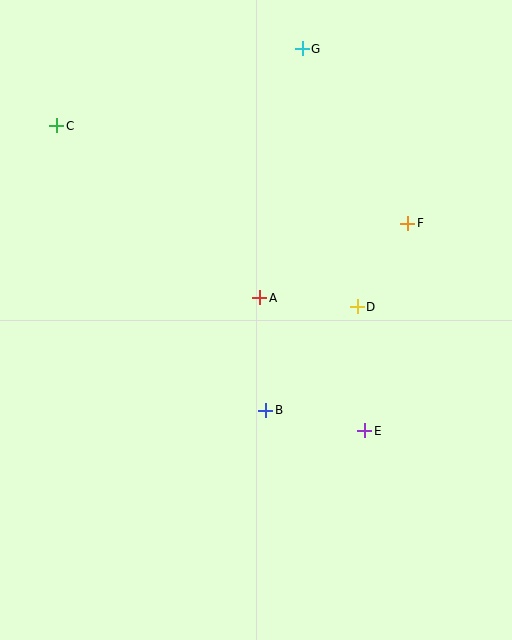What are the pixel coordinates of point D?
Point D is at (357, 307).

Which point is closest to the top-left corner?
Point C is closest to the top-left corner.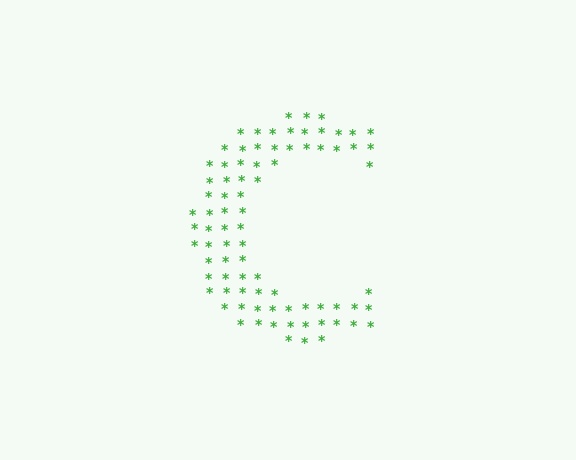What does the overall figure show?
The overall figure shows the letter C.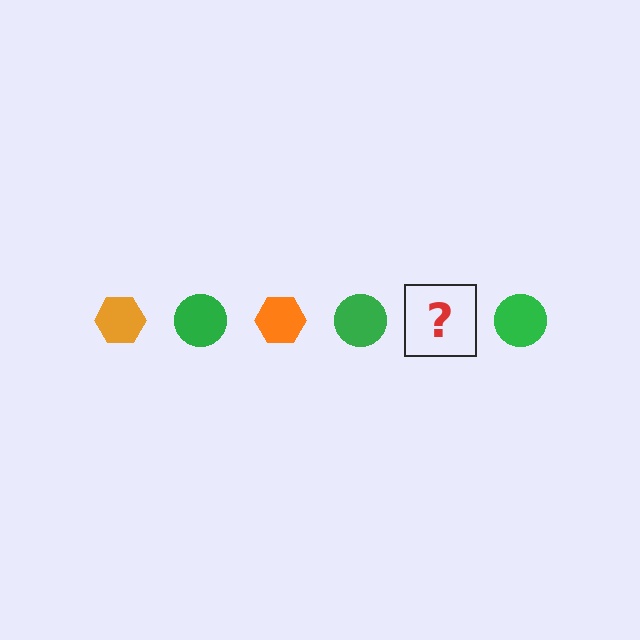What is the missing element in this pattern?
The missing element is an orange hexagon.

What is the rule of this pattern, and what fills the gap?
The rule is that the pattern alternates between orange hexagon and green circle. The gap should be filled with an orange hexagon.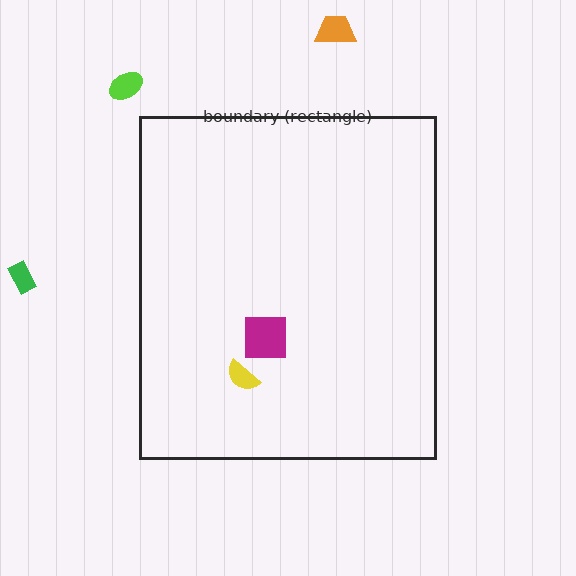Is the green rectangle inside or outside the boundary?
Outside.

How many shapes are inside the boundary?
2 inside, 3 outside.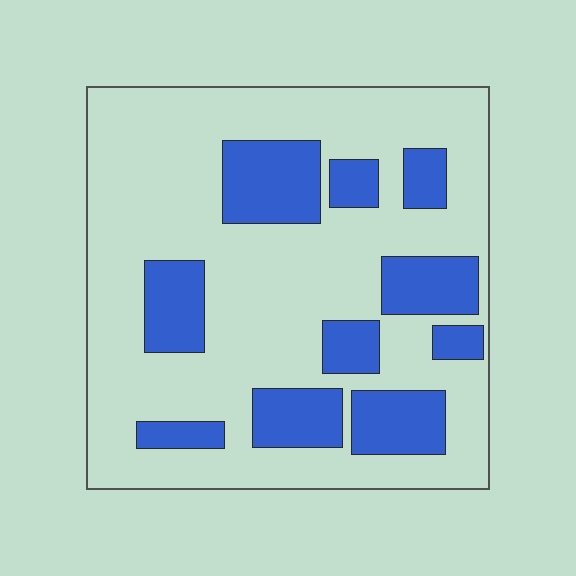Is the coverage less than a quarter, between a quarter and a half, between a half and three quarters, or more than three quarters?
Between a quarter and a half.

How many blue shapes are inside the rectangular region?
10.